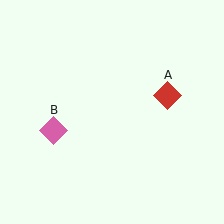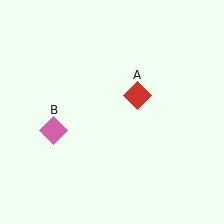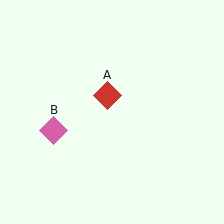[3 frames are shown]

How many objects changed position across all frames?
1 object changed position: red diamond (object A).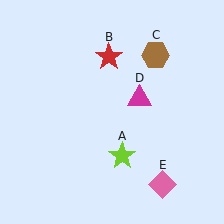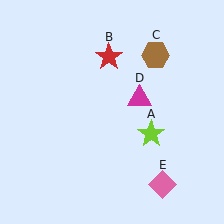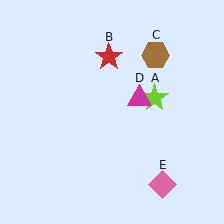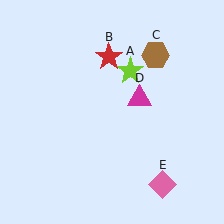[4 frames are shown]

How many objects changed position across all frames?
1 object changed position: lime star (object A).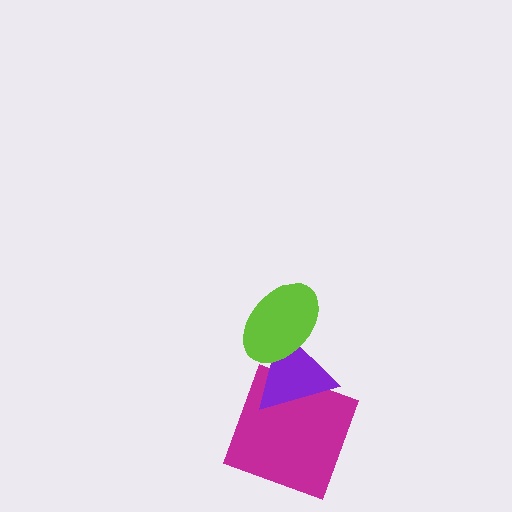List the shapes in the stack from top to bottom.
From top to bottom: the lime ellipse, the purple triangle, the magenta square.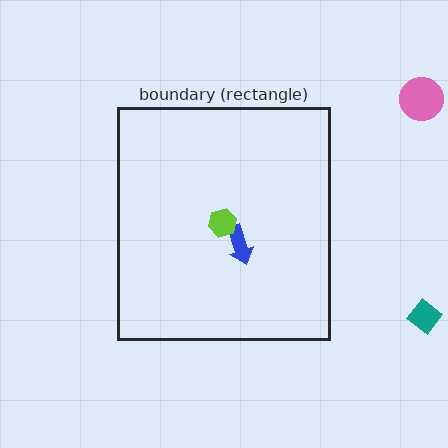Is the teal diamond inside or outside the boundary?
Outside.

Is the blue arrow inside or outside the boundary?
Inside.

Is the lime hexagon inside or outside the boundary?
Inside.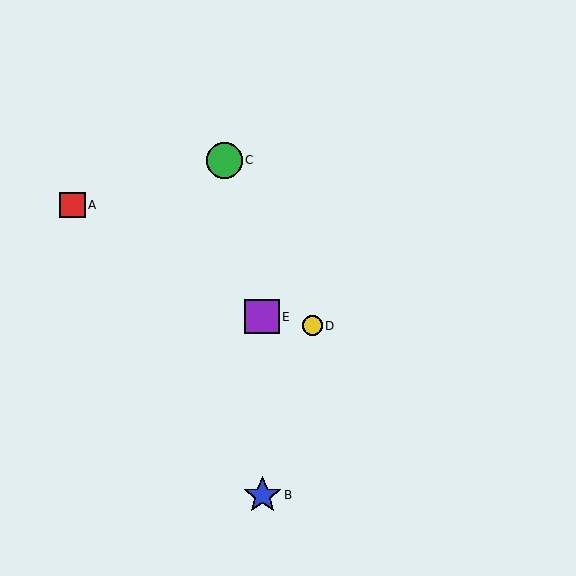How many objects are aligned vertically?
2 objects (B, E) are aligned vertically.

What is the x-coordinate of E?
Object E is at x≈262.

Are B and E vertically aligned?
Yes, both are at x≈262.